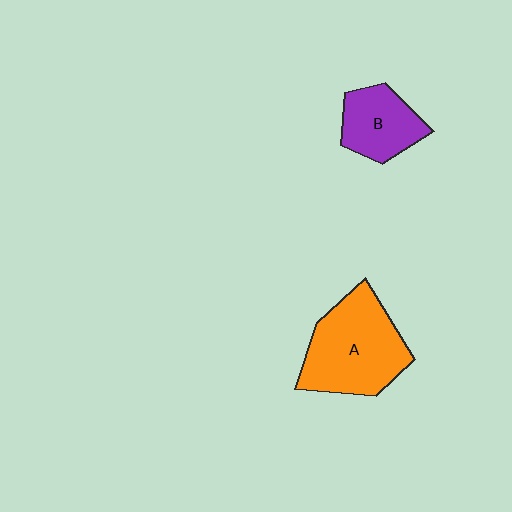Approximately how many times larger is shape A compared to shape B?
Approximately 1.7 times.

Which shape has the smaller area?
Shape B (purple).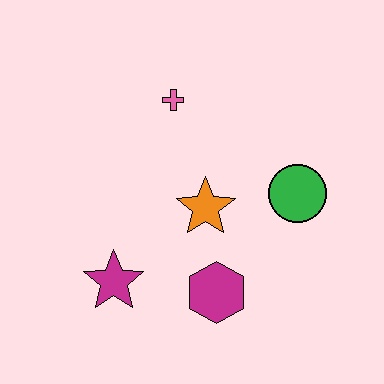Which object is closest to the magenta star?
The magenta hexagon is closest to the magenta star.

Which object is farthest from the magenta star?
The green circle is farthest from the magenta star.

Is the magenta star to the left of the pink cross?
Yes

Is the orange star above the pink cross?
No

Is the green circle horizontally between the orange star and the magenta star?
No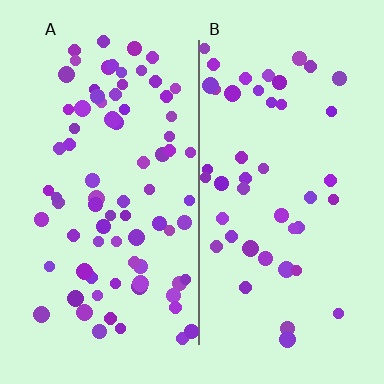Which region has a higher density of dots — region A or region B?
A (the left).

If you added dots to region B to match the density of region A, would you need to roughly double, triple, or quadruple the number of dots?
Approximately double.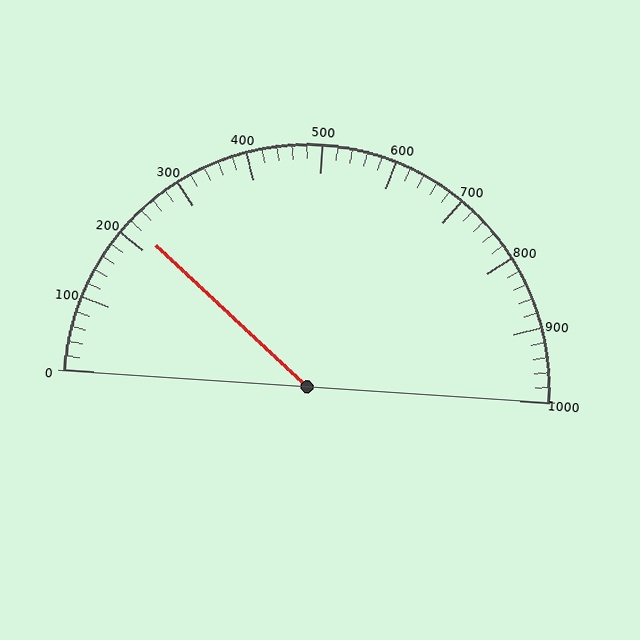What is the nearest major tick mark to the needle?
The nearest major tick mark is 200.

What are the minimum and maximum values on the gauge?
The gauge ranges from 0 to 1000.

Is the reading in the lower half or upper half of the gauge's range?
The reading is in the lower half of the range (0 to 1000).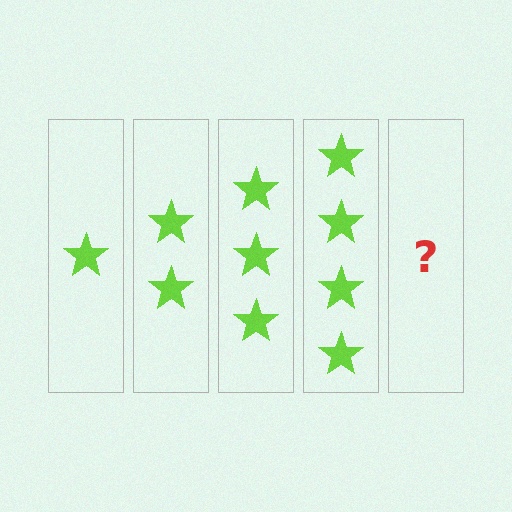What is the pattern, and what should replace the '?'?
The pattern is that each step adds one more star. The '?' should be 5 stars.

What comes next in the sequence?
The next element should be 5 stars.